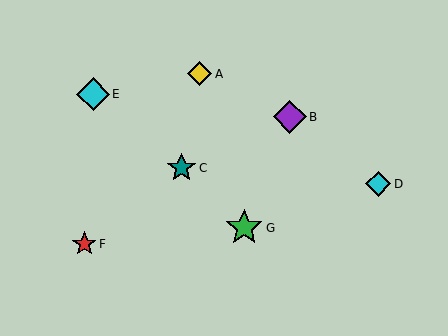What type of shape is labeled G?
Shape G is a green star.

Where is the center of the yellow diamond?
The center of the yellow diamond is at (200, 74).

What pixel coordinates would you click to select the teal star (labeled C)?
Click at (182, 168) to select the teal star C.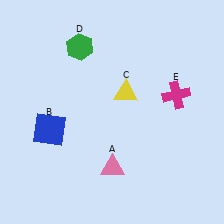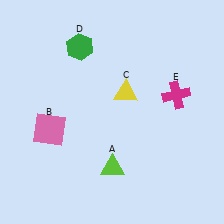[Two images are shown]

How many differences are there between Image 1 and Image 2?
There are 2 differences between the two images.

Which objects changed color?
A changed from pink to lime. B changed from blue to pink.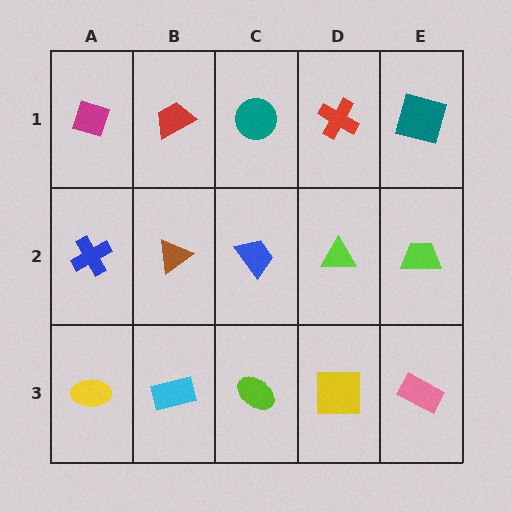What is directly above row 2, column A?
A magenta diamond.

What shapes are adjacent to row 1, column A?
A blue cross (row 2, column A), a red trapezoid (row 1, column B).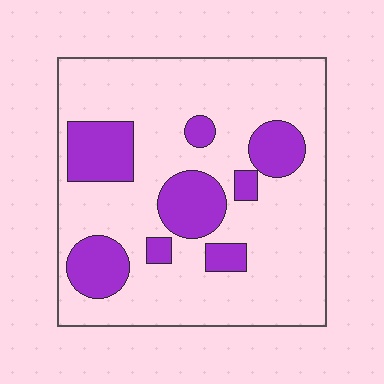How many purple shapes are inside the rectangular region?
8.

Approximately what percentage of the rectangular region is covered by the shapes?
Approximately 25%.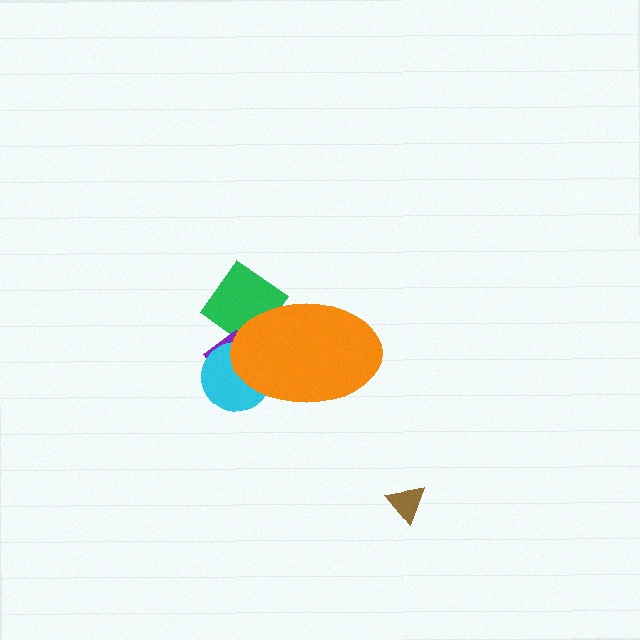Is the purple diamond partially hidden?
Yes, the purple diamond is partially hidden behind the orange ellipse.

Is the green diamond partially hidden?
Yes, the green diamond is partially hidden behind the orange ellipse.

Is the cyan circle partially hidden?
Yes, the cyan circle is partially hidden behind the orange ellipse.